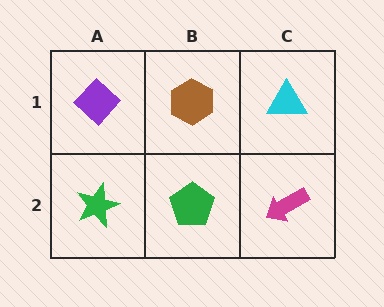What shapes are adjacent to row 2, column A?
A purple diamond (row 1, column A), a green pentagon (row 2, column B).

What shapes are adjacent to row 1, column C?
A magenta arrow (row 2, column C), a brown hexagon (row 1, column B).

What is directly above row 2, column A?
A purple diamond.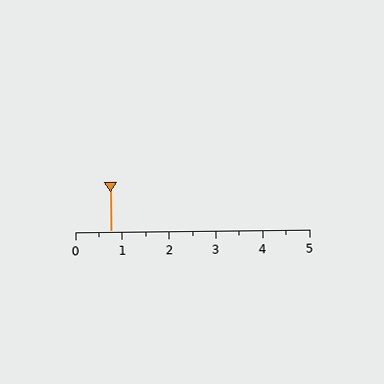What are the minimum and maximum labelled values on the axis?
The axis runs from 0 to 5.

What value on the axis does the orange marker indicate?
The marker indicates approximately 0.8.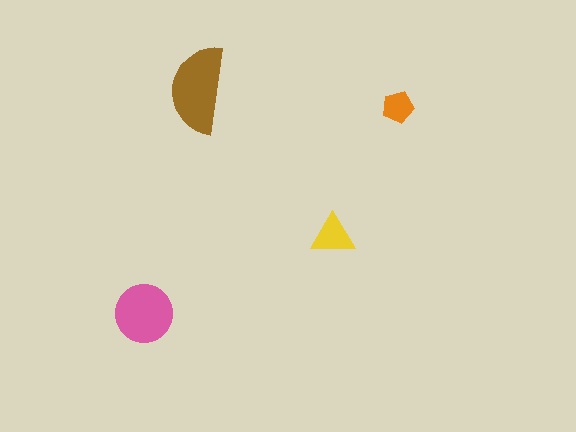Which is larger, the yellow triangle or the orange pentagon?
The yellow triangle.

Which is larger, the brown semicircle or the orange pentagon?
The brown semicircle.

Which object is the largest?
The brown semicircle.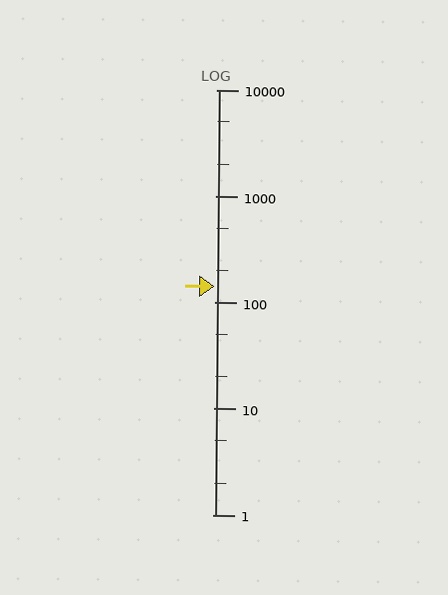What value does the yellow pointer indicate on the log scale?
The pointer indicates approximately 140.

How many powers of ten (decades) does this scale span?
The scale spans 4 decades, from 1 to 10000.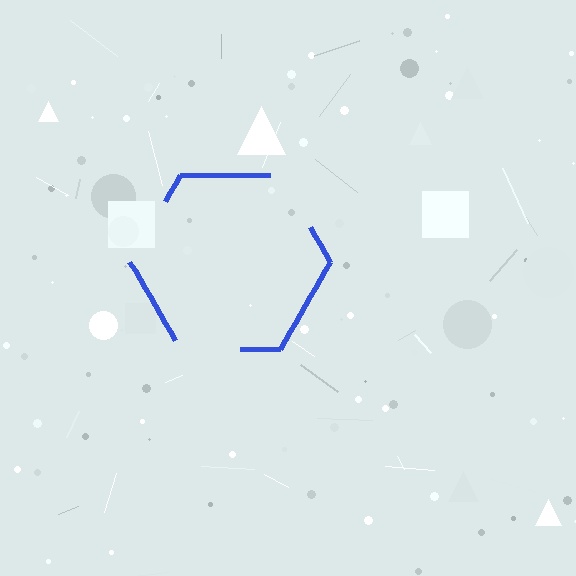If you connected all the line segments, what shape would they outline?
They would outline a hexagon.